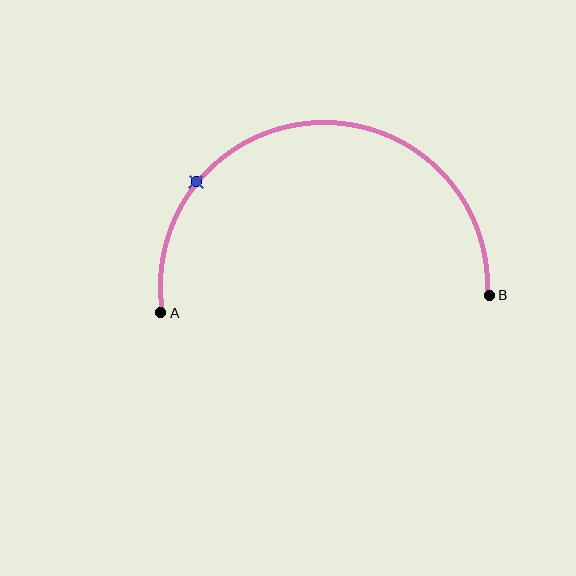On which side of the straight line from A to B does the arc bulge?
The arc bulges above the straight line connecting A and B.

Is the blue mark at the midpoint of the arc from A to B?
No. The blue mark lies on the arc but is closer to endpoint A. The arc midpoint would be at the point on the curve equidistant along the arc from both A and B.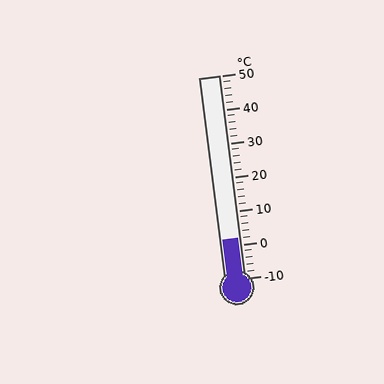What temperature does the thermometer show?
The thermometer shows approximately 2°C.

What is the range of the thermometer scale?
The thermometer scale ranges from -10°C to 50°C.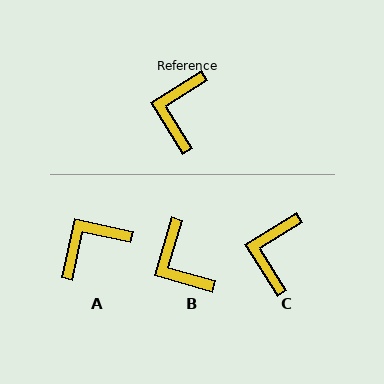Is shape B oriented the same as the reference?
No, it is off by about 42 degrees.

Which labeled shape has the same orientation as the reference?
C.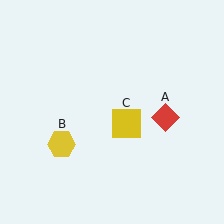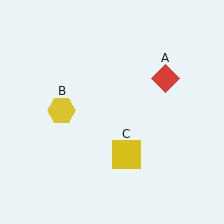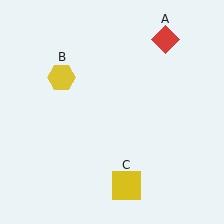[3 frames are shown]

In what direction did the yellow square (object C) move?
The yellow square (object C) moved down.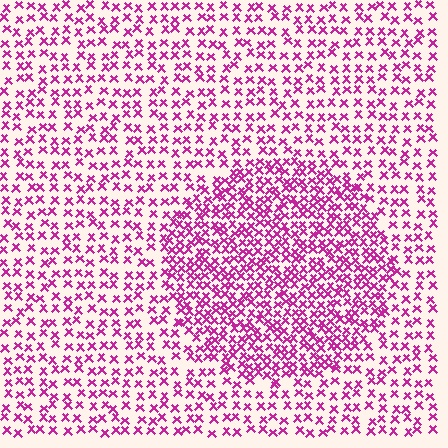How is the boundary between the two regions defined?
The boundary is defined by a change in element density (approximately 1.9x ratio). All elements are the same color, size, and shape.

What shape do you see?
I see a circle.